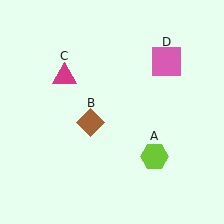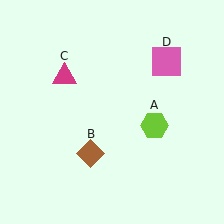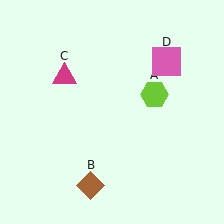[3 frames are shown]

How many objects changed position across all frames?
2 objects changed position: lime hexagon (object A), brown diamond (object B).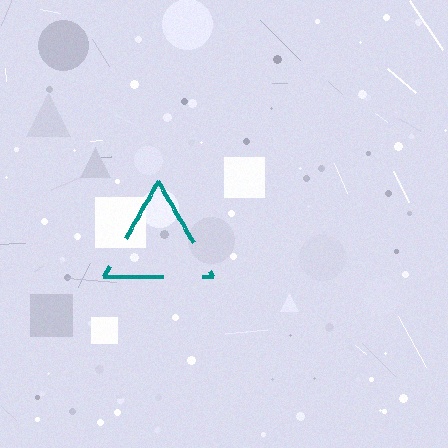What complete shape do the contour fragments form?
The contour fragments form a triangle.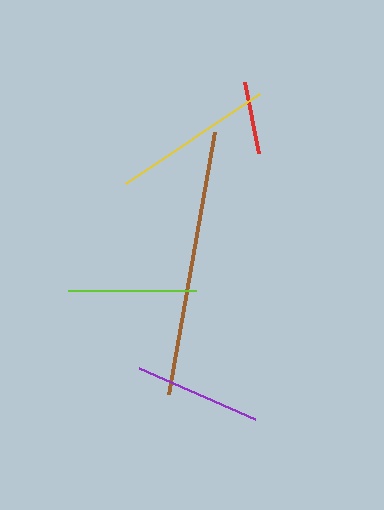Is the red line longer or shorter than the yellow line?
The yellow line is longer than the red line.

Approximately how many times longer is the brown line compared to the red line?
The brown line is approximately 3.7 times the length of the red line.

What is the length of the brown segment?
The brown segment is approximately 266 pixels long.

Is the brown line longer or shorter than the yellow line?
The brown line is longer than the yellow line.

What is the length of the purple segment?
The purple segment is approximately 127 pixels long.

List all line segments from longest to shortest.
From longest to shortest: brown, yellow, lime, purple, red.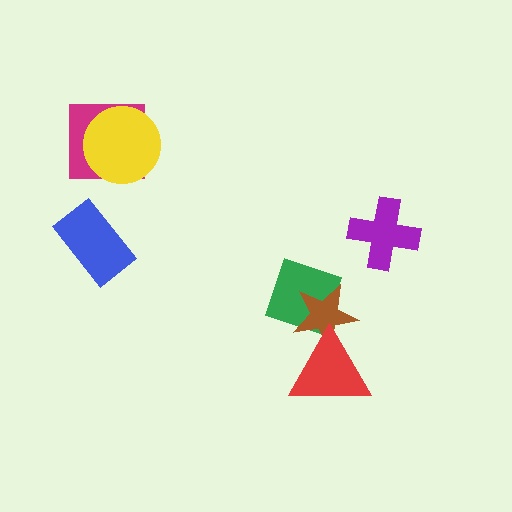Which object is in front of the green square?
The brown star is in front of the green square.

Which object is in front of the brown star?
The red triangle is in front of the brown star.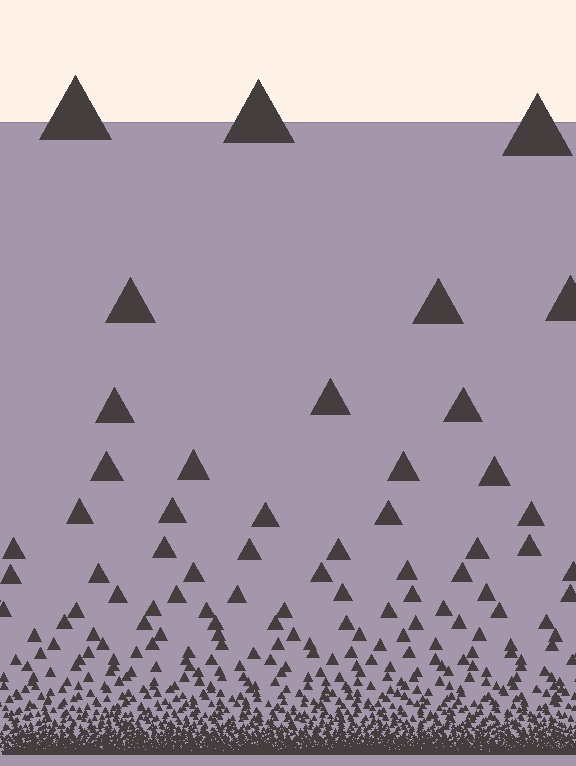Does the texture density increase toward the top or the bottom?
Density increases toward the bottom.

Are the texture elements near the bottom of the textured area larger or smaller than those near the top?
Smaller. The gradient is inverted — elements near the bottom are smaller and denser.